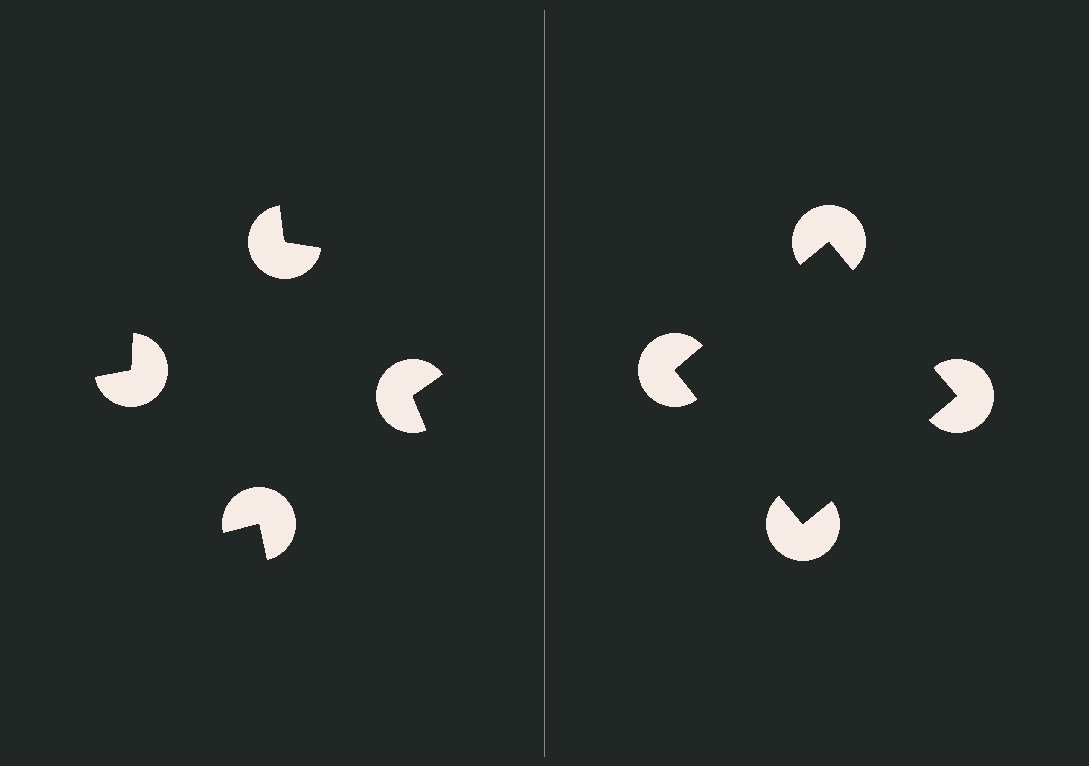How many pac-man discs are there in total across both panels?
8 — 4 on each side.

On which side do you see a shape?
An illusory square appears on the right side. On the left side the wedge cuts are rotated, so no coherent shape forms.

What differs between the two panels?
The pac-man discs are positioned identically on both sides; only the wedge orientations differ. On the right they align to a square; on the left they are misaligned.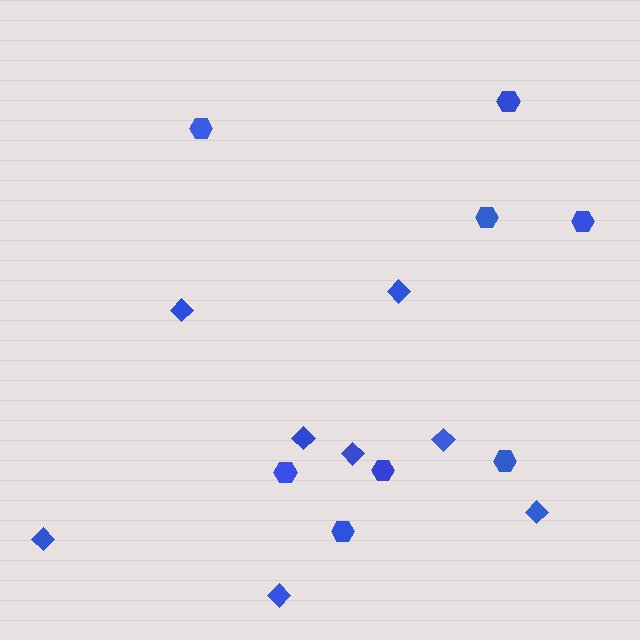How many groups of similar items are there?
There are 2 groups: one group of diamonds (8) and one group of hexagons (8).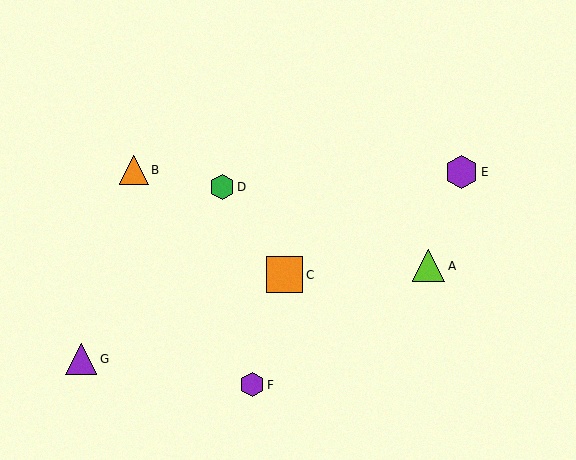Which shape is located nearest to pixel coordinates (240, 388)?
The purple hexagon (labeled F) at (252, 385) is nearest to that location.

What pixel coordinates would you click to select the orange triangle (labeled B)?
Click at (134, 170) to select the orange triangle B.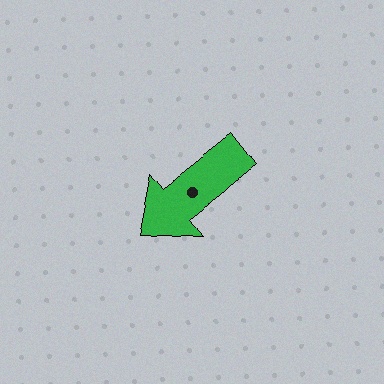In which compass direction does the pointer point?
Southwest.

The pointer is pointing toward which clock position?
Roughly 8 o'clock.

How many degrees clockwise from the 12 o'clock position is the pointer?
Approximately 232 degrees.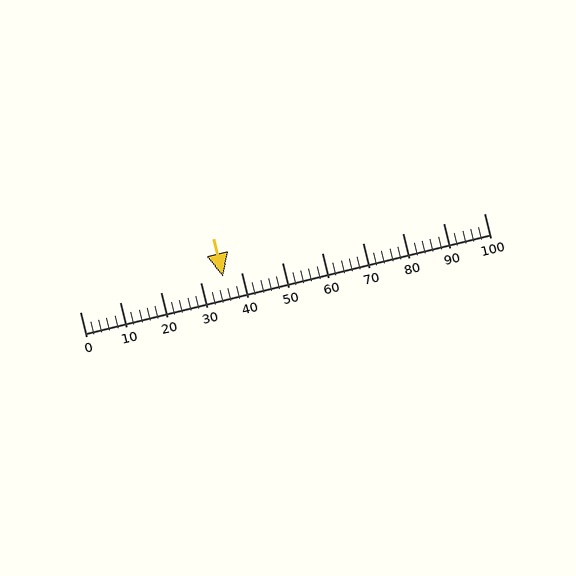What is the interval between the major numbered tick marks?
The major tick marks are spaced 10 units apart.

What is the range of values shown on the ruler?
The ruler shows values from 0 to 100.